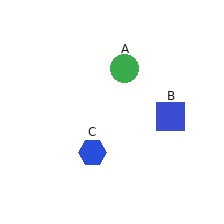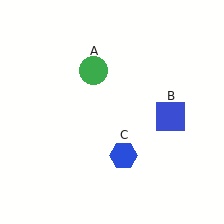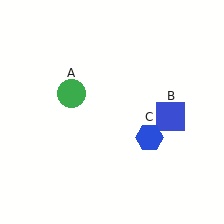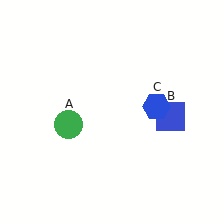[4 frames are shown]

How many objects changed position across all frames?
2 objects changed position: green circle (object A), blue hexagon (object C).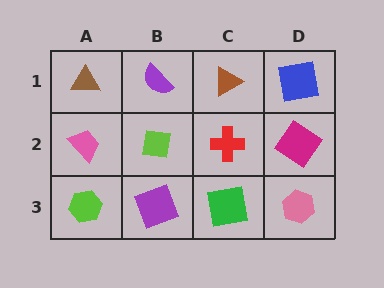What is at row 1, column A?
A brown triangle.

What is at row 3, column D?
A pink hexagon.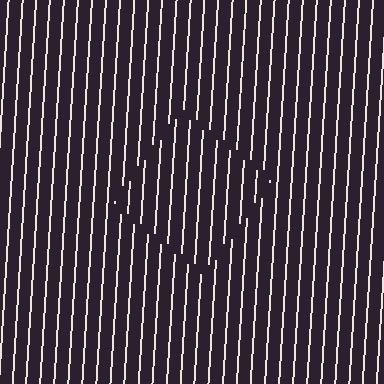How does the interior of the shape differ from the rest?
The interior of the shape contains the same grating, shifted by half a period — the contour is defined by the phase discontinuity where line-ends from the inner and outer gratings abut.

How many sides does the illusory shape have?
4 sides — the line-ends trace a square.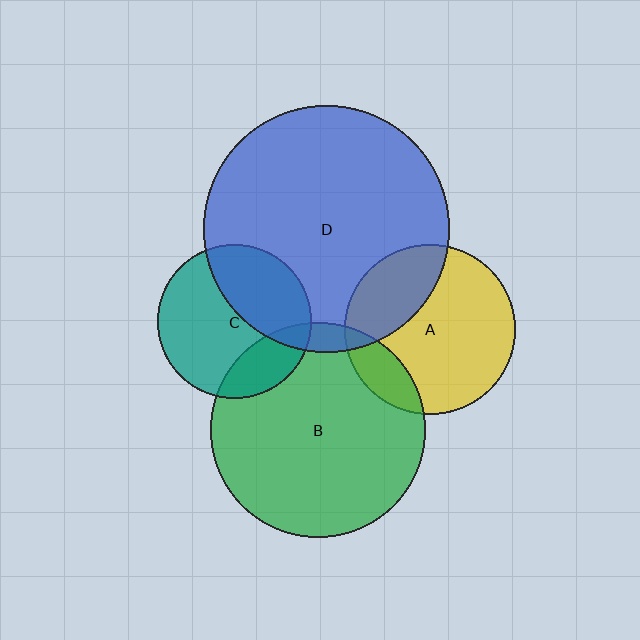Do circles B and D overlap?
Yes.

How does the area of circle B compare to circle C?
Approximately 1.9 times.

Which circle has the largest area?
Circle D (blue).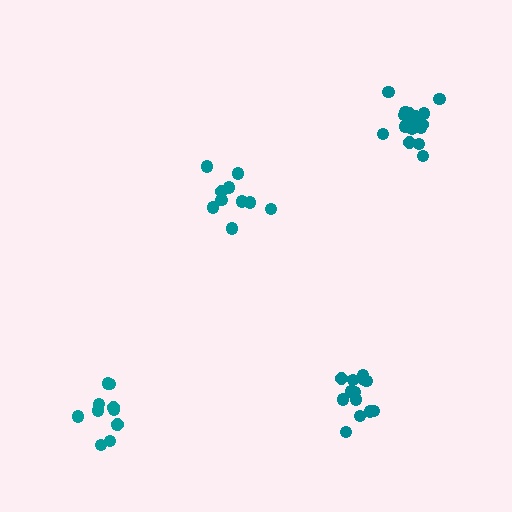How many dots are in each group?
Group 1: 13 dots, Group 2: 10 dots, Group 3: 16 dots, Group 4: 11 dots (50 total).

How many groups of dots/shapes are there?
There are 4 groups.